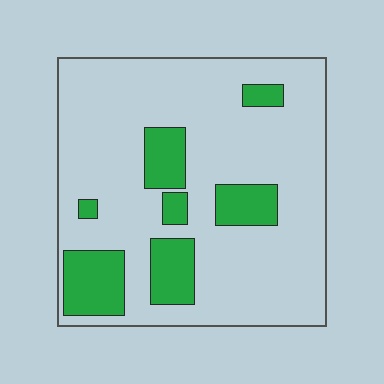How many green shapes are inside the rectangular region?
7.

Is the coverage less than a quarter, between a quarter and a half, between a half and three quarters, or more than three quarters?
Less than a quarter.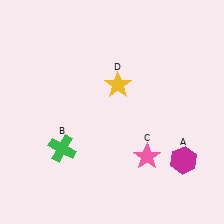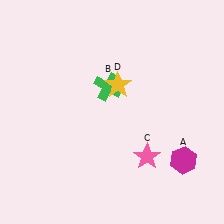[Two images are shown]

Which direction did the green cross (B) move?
The green cross (B) moved up.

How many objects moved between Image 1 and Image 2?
1 object moved between the two images.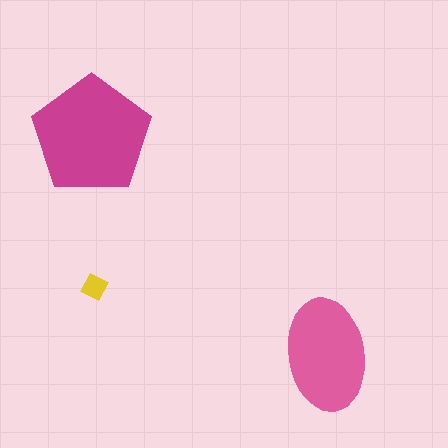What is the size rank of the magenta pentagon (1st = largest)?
1st.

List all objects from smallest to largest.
The yellow diamond, the pink ellipse, the magenta pentagon.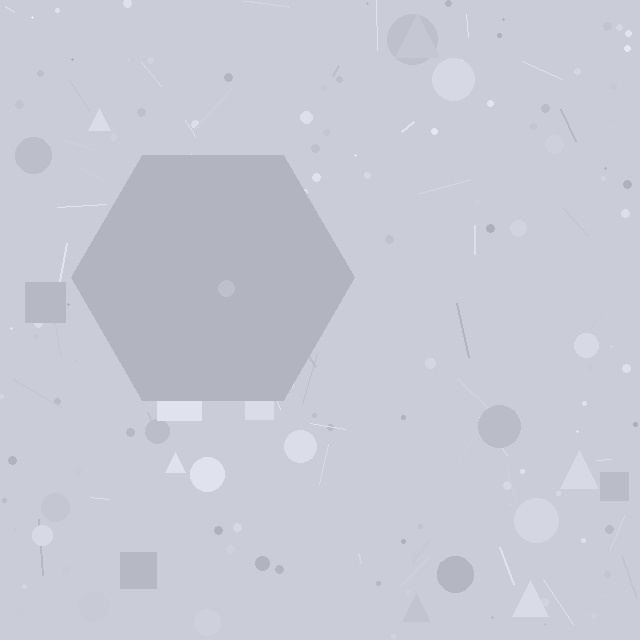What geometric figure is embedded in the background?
A hexagon is embedded in the background.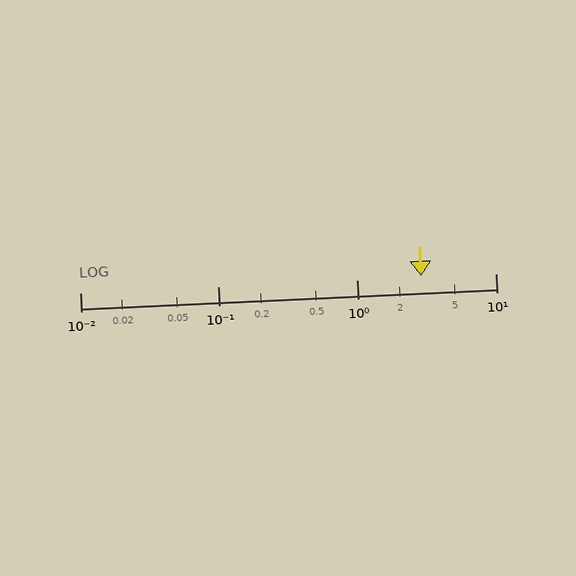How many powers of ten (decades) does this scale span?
The scale spans 3 decades, from 0.01 to 10.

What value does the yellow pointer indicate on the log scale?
The pointer indicates approximately 2.9.